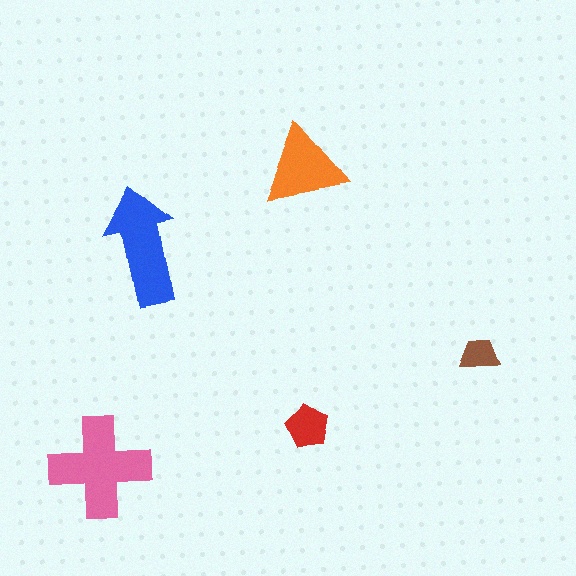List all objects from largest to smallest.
The pink cross, the blue arrow, the orange triangle, the red pentagon, the brown trapezoid.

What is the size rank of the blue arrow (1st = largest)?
2nd.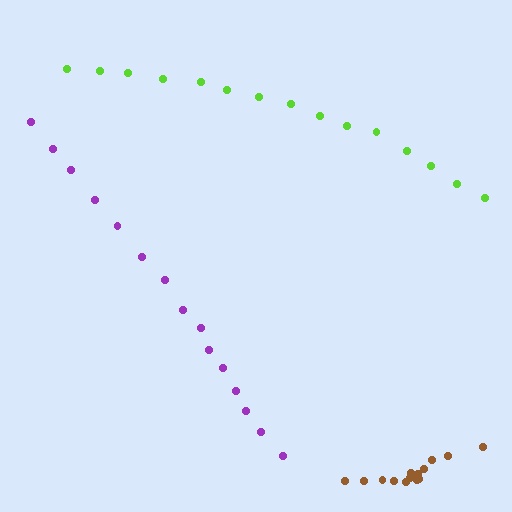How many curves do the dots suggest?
There are 3 distinct paths.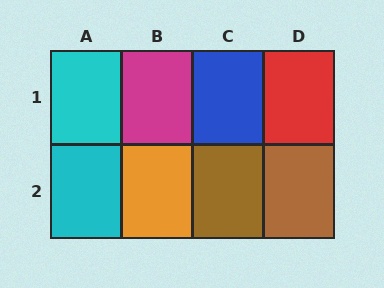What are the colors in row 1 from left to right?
Cyan, magenta, blue, red.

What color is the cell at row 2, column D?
Brown.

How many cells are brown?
2 cells are brown.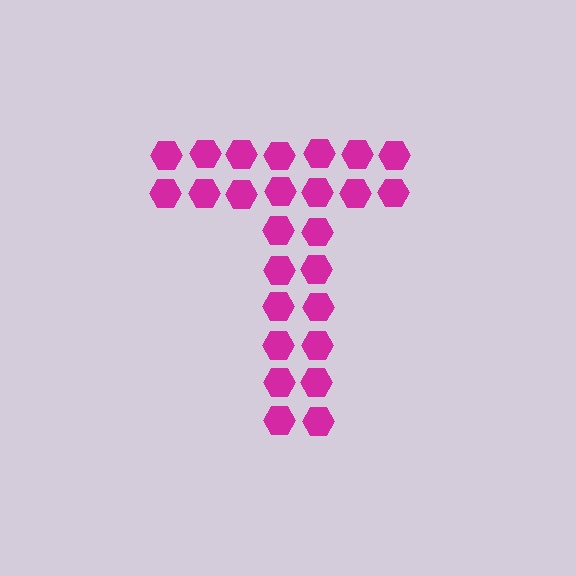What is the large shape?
The large shape is the letter T.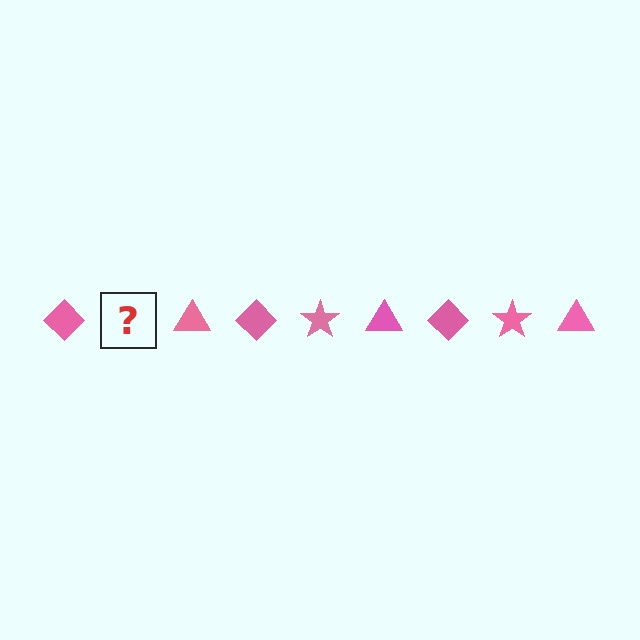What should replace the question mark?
The question mark should be replaced with a pink star.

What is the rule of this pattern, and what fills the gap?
The rule is that the pattern cycles through diamond, star, triangle shapes in pink. The gap should be filled with a pink star.